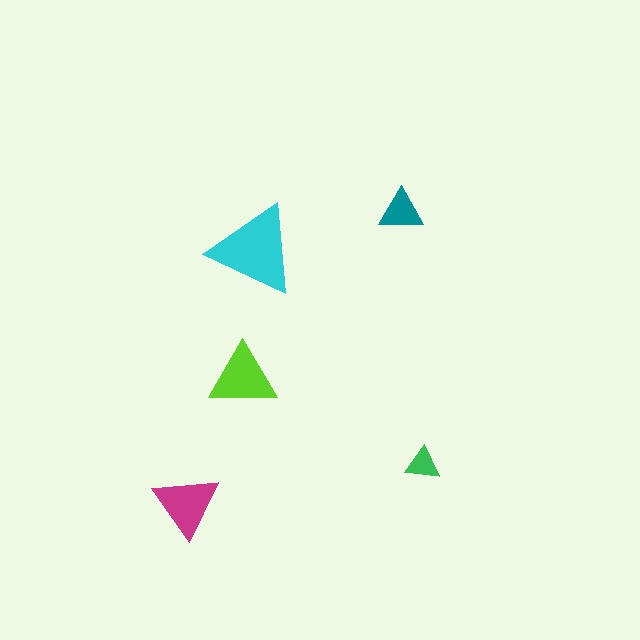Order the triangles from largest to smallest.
the cyan one, the lime one, the magenta one, the teal one, the green one.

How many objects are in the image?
There are 5 objects in the image.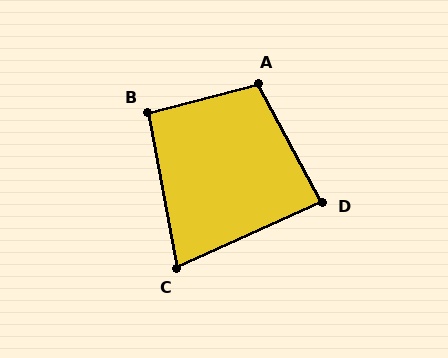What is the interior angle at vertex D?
Approximately 86 degrees (approximately right).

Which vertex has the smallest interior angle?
C, at approximately 76 degrees.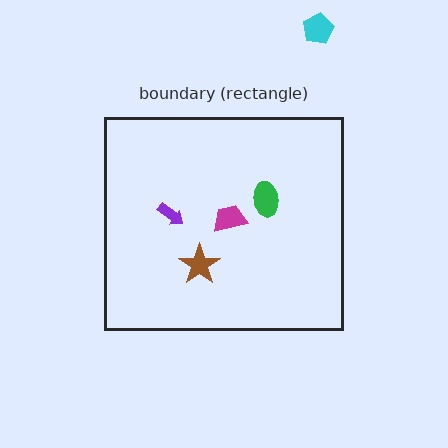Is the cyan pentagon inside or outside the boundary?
Outside.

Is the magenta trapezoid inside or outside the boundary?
Inside.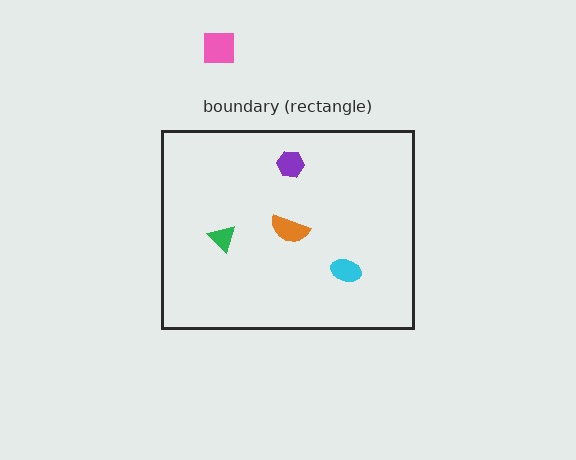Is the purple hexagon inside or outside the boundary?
Inside.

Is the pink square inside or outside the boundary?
Outside.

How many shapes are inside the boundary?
4 inside, 1 outside.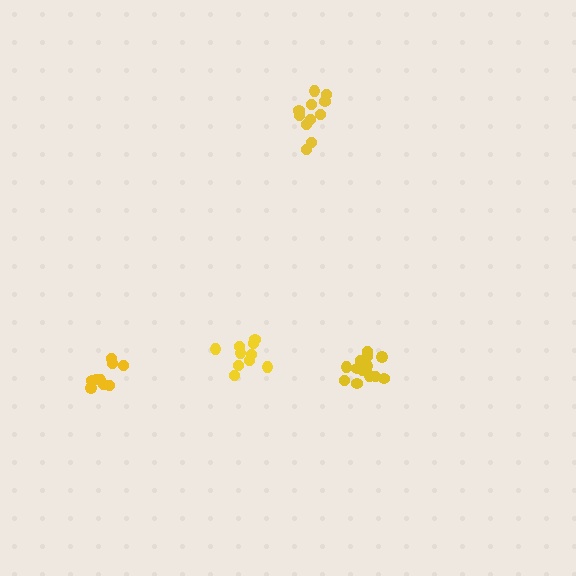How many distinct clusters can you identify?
There are 4 distinct clusters.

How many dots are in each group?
Group 1: 11 dots, Group 2: 10 dots, Group 3: 9 dots, Group 4: 13 dots (43 total).